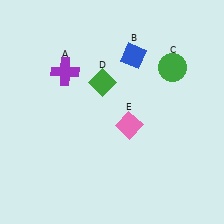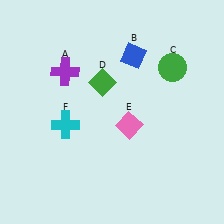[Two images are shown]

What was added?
A cyan cross (F) was added in Image 2.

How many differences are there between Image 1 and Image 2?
There is 1 difference between the two images.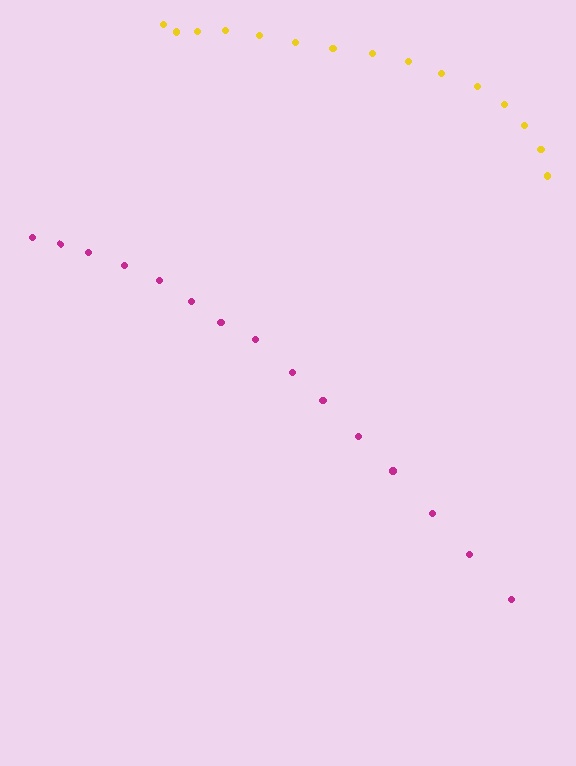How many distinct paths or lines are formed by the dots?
There are 2 distinct paths.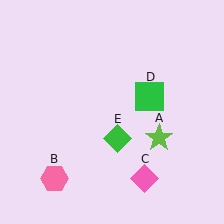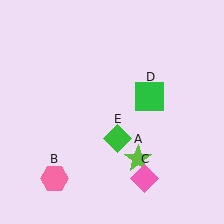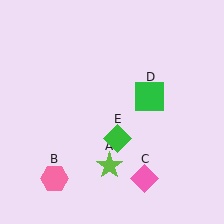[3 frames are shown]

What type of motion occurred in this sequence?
The lime star (object A) rotated clockwise around the center of the scene.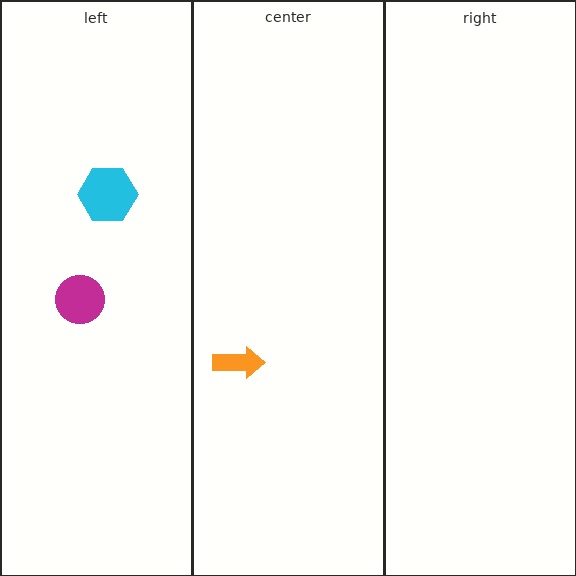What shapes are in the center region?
The orange arrow.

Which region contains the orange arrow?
The center region.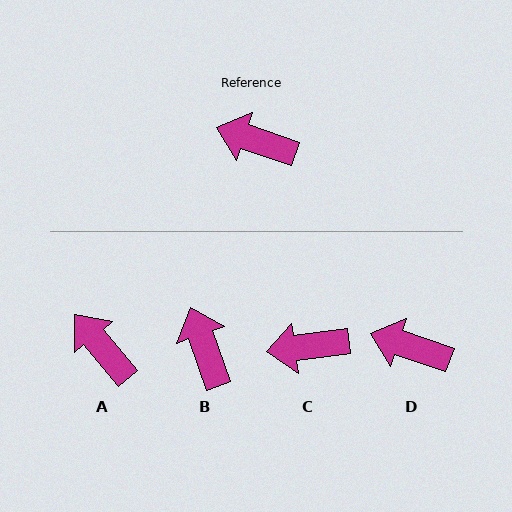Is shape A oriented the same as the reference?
No, it is off by about 32 degrees.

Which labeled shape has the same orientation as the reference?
D.